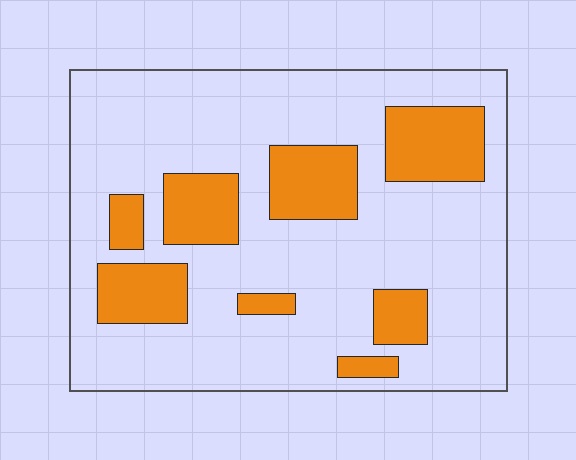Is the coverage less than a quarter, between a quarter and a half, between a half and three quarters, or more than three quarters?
Less than a quarter.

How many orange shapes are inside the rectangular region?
8.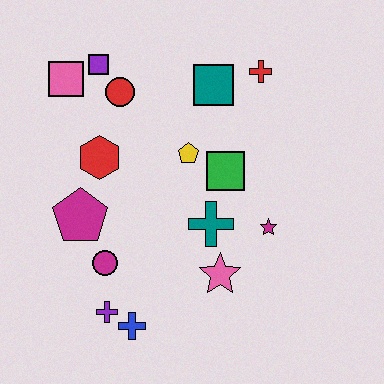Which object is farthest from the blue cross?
The red cross is farthest from the blue cross.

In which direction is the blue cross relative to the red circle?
The blue cross is below the red circle.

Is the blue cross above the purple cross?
No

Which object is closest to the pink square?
The purple square is closest to the pink square.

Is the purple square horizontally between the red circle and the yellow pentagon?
No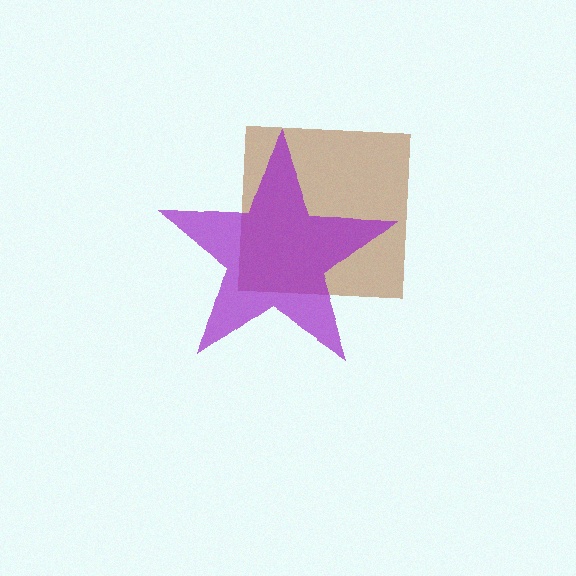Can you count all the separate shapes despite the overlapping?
Yes, there are 2 separate shapes.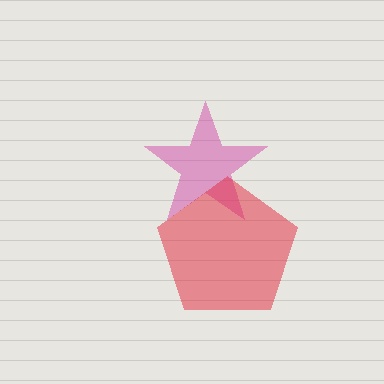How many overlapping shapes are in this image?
There are 2 overlapping shapes in the image.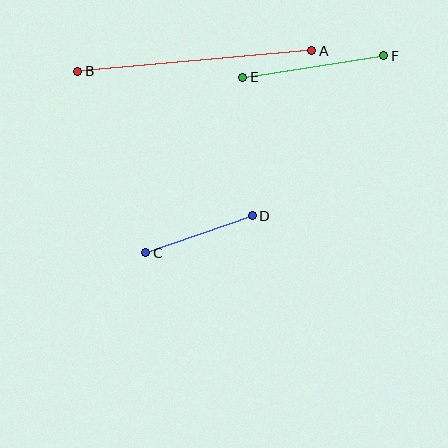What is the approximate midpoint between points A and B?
The midpoint is at approximately (195, 61) pixels.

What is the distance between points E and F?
The distance is approximately 143 pixels.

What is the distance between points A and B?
The distance is approximately 235 pixels.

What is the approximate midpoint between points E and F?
The midpoint is at approximately (313, 67) pixels.